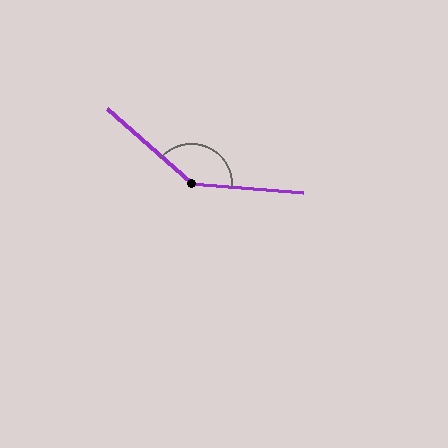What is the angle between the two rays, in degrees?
Approximately 143 degrees.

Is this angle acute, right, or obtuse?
It is obtuse.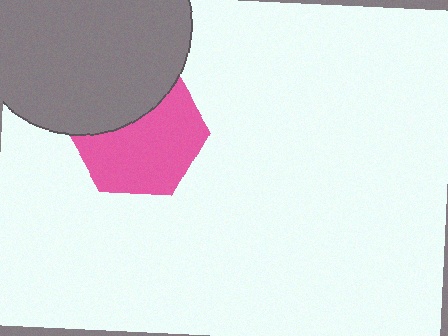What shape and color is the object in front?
The object in front is a gray circle.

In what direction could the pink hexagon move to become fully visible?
The pink hexagon could move down. That would shift it out from behind the gray circle entirely.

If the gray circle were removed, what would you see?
You would see the complete pink hexagon.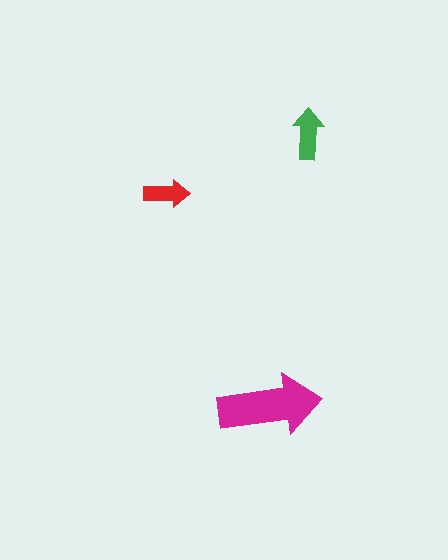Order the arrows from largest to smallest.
the magenta one, the green one, the red one.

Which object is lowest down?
The magenta arrow is bottommost.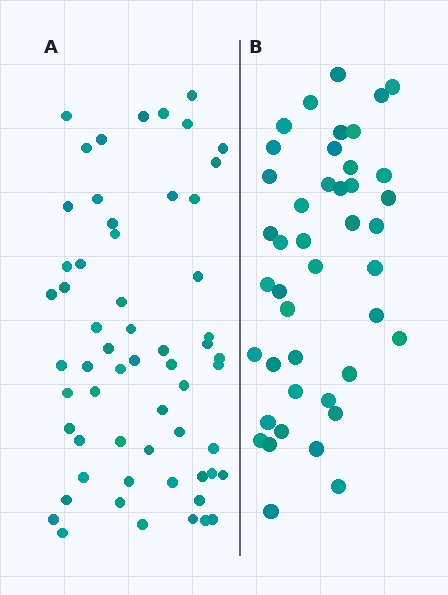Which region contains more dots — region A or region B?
Region A (the left region) has more dots.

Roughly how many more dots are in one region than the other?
Region A has approximately 15 more dots than region B.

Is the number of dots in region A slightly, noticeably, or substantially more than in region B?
Region A has noticeably more, but not dramatically so. The ratio is roughly 1.4 to 1.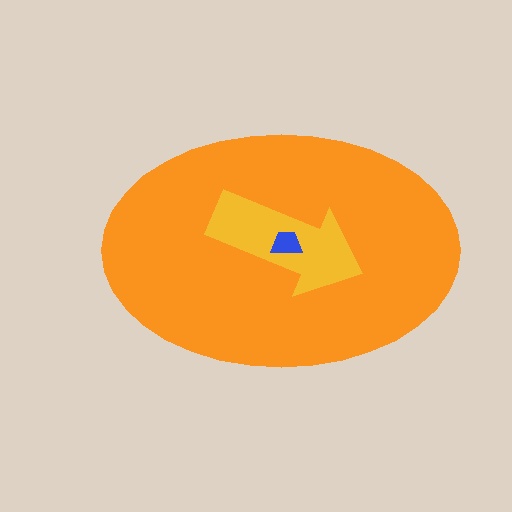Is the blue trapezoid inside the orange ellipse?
Yes.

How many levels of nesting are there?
3.